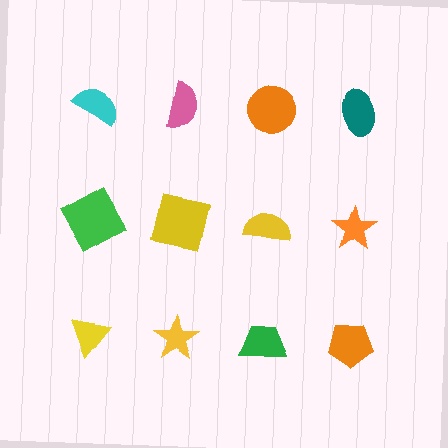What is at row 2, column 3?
A yellow semicircle.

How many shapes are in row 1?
4 shapes.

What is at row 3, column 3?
A green trapezoid.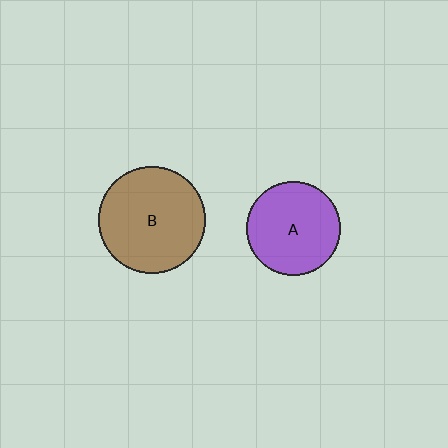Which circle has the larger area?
Circle B (brown).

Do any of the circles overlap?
No, none of the circles overlap.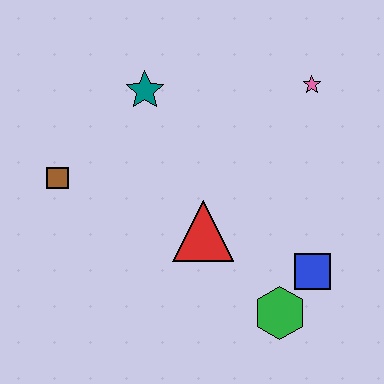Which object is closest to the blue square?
The green hexagon is closest to the blue square.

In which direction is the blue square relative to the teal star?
The blue square is below the teal star.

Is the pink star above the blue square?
Yes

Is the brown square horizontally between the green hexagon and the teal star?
No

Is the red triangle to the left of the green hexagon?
Yes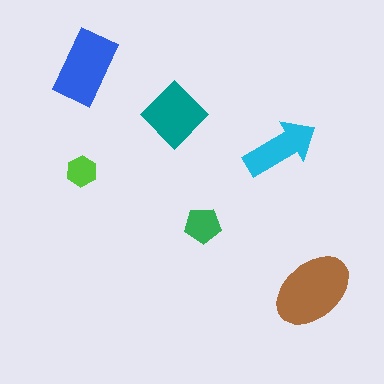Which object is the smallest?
The lime hexagon.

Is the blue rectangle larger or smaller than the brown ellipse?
Smaller.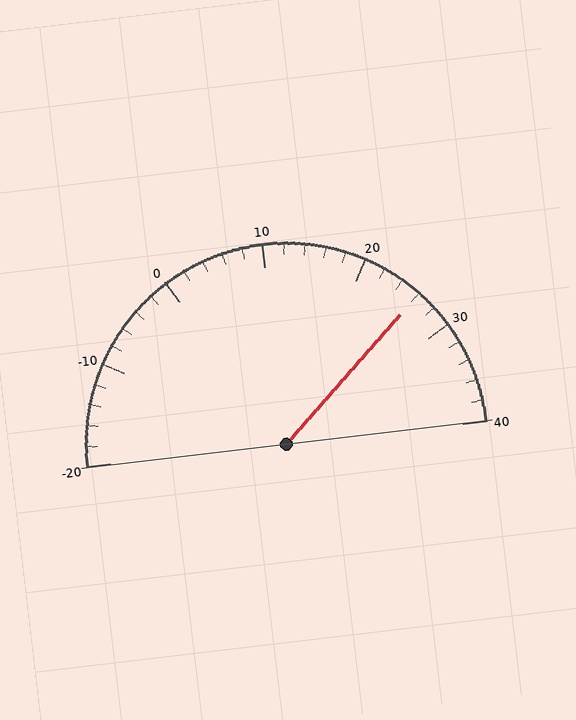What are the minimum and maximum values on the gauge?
The gauge ranges from -20 to 40.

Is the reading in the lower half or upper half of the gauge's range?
The reading is in the upper half of the range (-20 to 40).